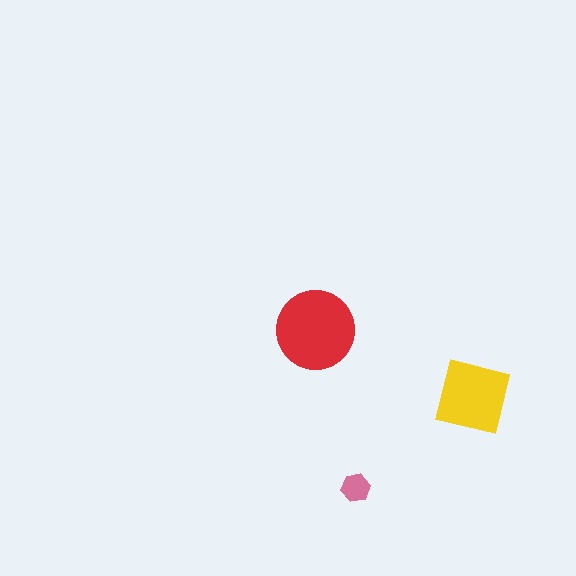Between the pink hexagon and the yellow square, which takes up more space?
The yellow square.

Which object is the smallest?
The pink hexagon.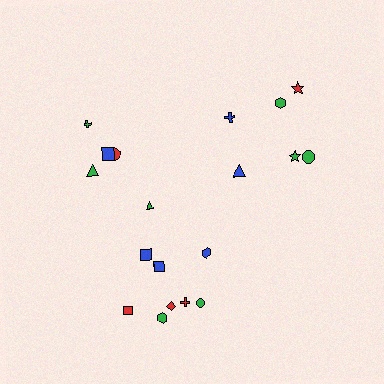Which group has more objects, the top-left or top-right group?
The top-right group.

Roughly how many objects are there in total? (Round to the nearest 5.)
Roughly 20 objects in total.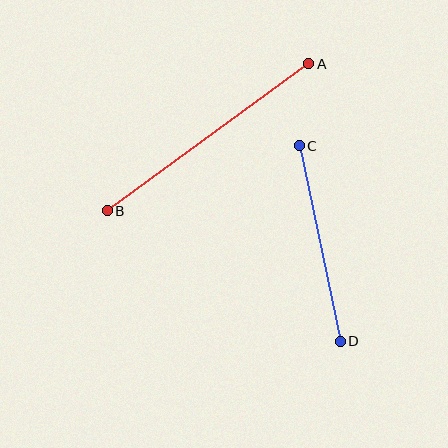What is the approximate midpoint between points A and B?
The midpoint is at approximately (208, 137) pixels.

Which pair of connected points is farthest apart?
Points A and B are farthest apart.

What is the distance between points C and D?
The distance is approximately 200 pixels.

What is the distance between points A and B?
The distance is approximately 249 pixels.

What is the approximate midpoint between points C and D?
The midpoint is at approximately (320, 243) pixels.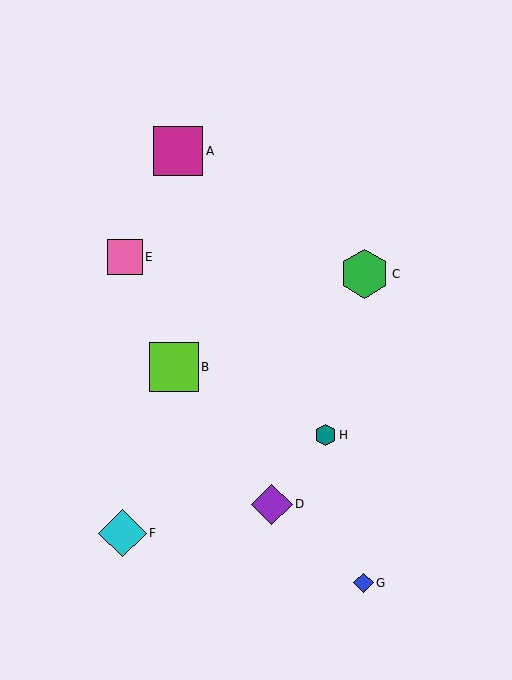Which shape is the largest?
The magenta square (labeled A) is the largest.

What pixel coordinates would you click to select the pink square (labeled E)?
Click at (125, 257) to select the pink square E.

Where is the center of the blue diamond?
The center of the blue diamond is at (364, 583).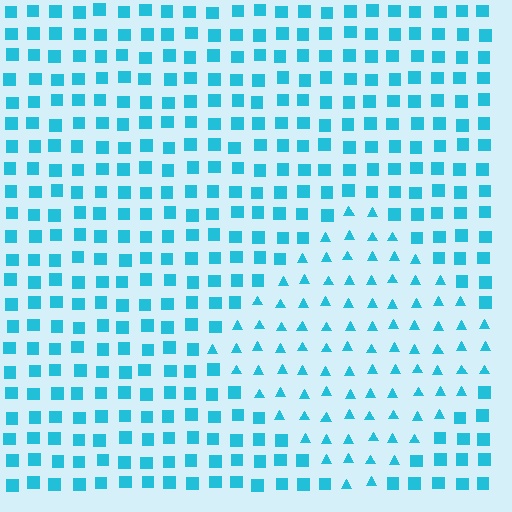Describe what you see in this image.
The image is filled with small cyan elements arranged in a uniform grid. A diamond-shaped region contains triangles, while the surrounding area contains squares. The boundary is defined purely by the change in element shape.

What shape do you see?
I see a diamond.